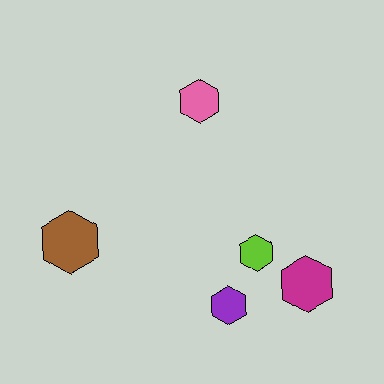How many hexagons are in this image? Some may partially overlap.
There are 5 hexagons.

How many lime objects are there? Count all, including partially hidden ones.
There is 1 lime object.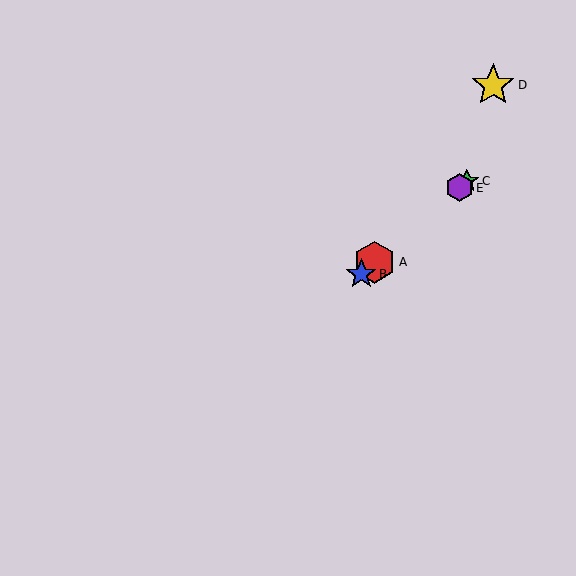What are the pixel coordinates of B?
Object B is at (361, 274).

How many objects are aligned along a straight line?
4 objects (A, B, C, E) are aligned along a straight line.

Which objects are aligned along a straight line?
Objects A, B, C, E are aligned along a straight line.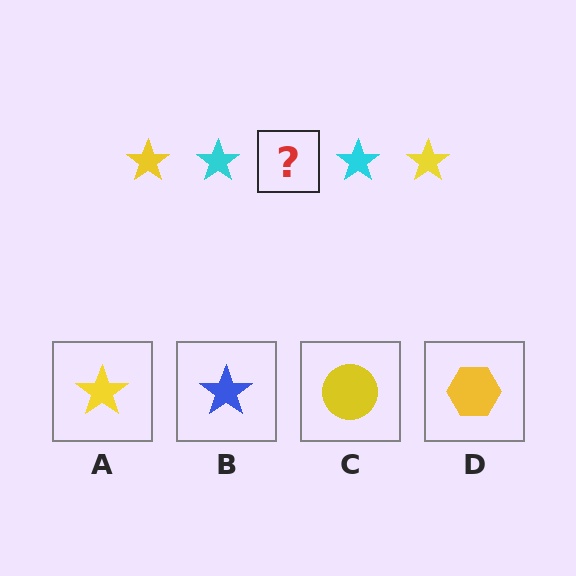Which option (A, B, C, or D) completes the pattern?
A.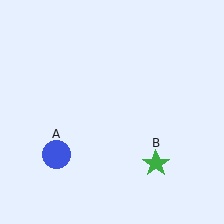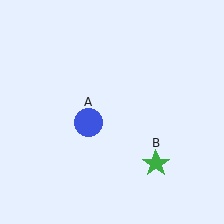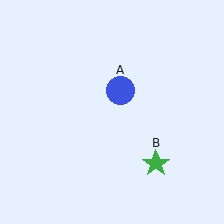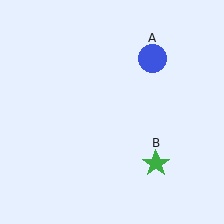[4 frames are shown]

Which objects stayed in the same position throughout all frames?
Green star (object B) remained stationary.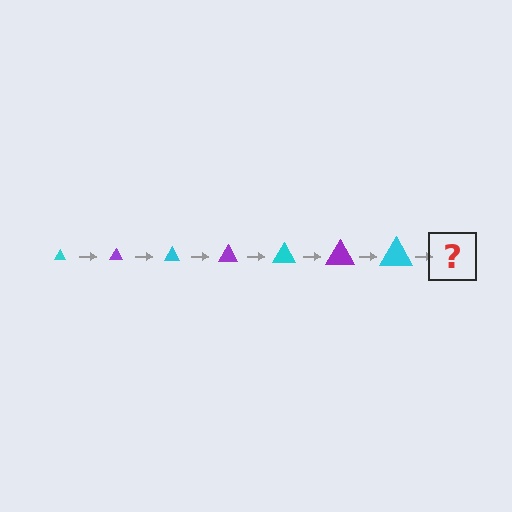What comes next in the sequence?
The next element should be a purple triangle, larger than the previous one.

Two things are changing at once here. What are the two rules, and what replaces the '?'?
The two rules are that the triangle grows larger each step and the color cycles through cyan and purple. The '?' should be a purple triangle, larger than the previous one.